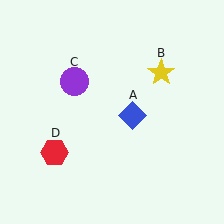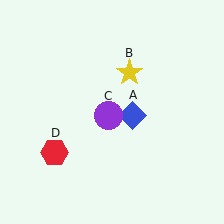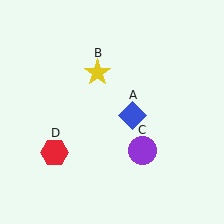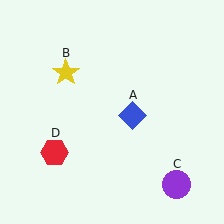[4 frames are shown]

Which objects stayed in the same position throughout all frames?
Blue diamond (object A) and red hexagon (object D) remained stationary.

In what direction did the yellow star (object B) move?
The yellow star (object B) moved left.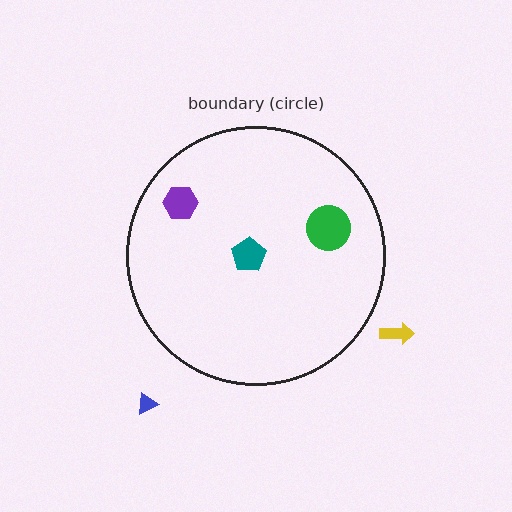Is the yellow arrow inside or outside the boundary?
Outside.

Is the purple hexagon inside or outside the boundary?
Inside.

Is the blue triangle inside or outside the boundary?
Outside.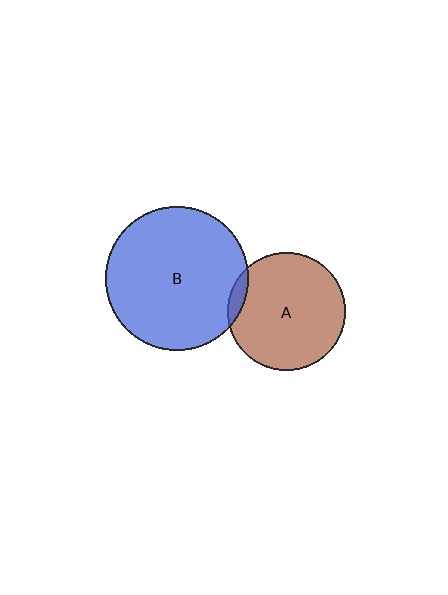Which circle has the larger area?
Circle B (blue).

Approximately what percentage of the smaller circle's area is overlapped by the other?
Approximately 5%.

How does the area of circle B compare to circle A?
Approximately 1.5 times.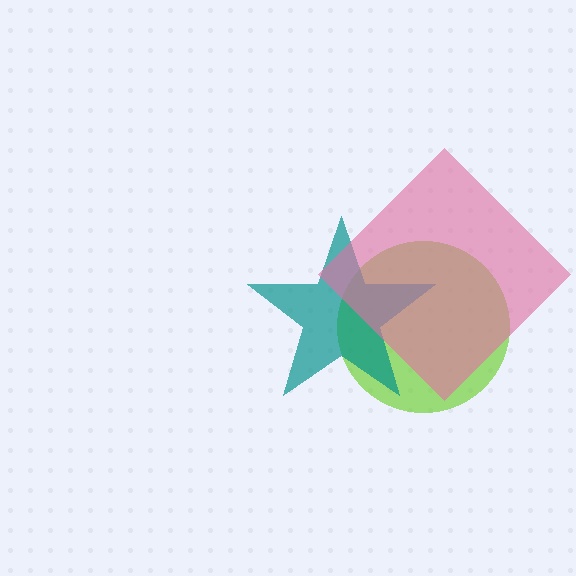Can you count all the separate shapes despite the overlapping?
Yes, there are 3 separate shapes.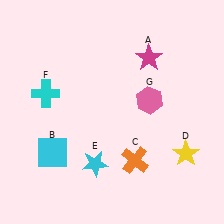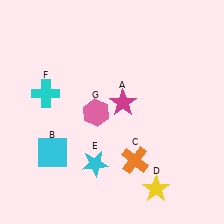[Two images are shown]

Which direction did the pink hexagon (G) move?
The pink hexagon (G) moved left.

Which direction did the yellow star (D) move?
The yellow star (D) moved down.